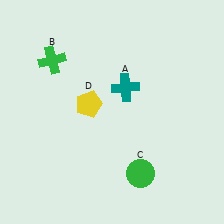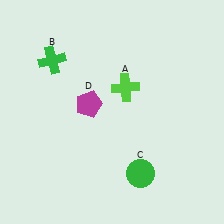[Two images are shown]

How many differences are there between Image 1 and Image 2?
There are 2 differences between the two images.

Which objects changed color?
A changed from teal to lime. D changed from yellow to magenta.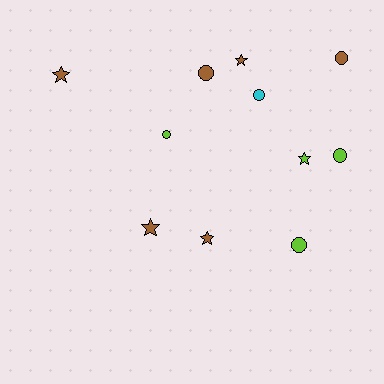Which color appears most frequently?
Brown, with 6 objects.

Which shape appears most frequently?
Circle, with 6 objects.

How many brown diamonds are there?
There are no brown diamonds.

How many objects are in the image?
There are 11 objects.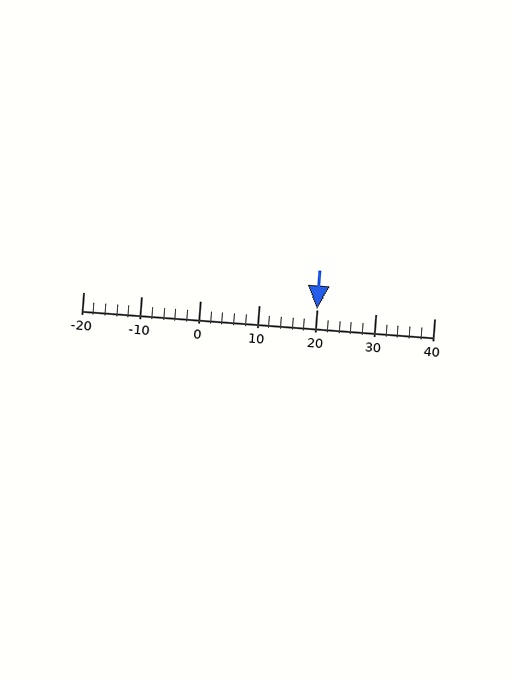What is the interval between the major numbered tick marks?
The major tick marks are spaced 10 units apart.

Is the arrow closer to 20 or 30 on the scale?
The arrow is closer to 20.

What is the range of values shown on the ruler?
The ruler shows values from -20 to 40.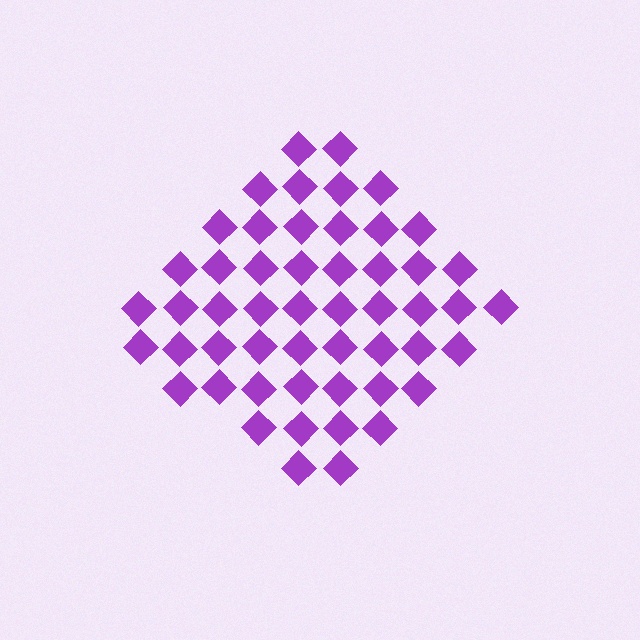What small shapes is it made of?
It is made of small diamonds.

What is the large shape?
The large shape is a diamond.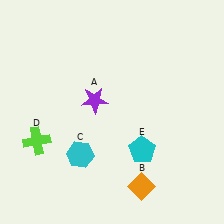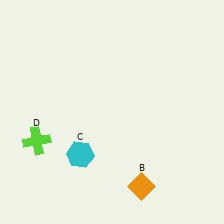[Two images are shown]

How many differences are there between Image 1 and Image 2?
There are 2 differences between the two images.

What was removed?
The cyan pentagon (E), the purple star (A) were removed in Image 2.